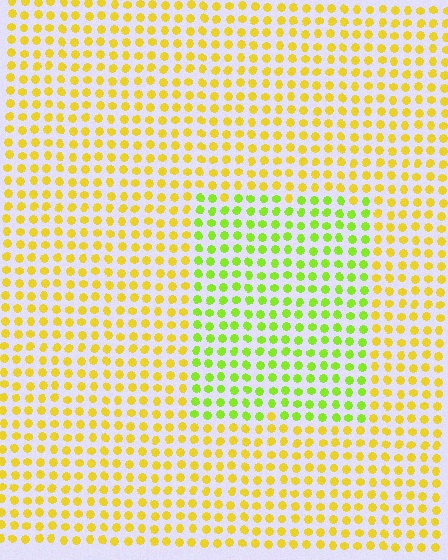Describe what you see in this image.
The image is filled with small yellow elements in a uniform arrangement. A rectangle-shaped region is visible where the elements are tinted to a slightly different hue, forming a subtle color boundary.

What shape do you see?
I see a rectangle.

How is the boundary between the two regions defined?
The boundary is defined purely by a slight shift in hue (about 39 degrees). Spacing, size, and orientation are identical on both sides.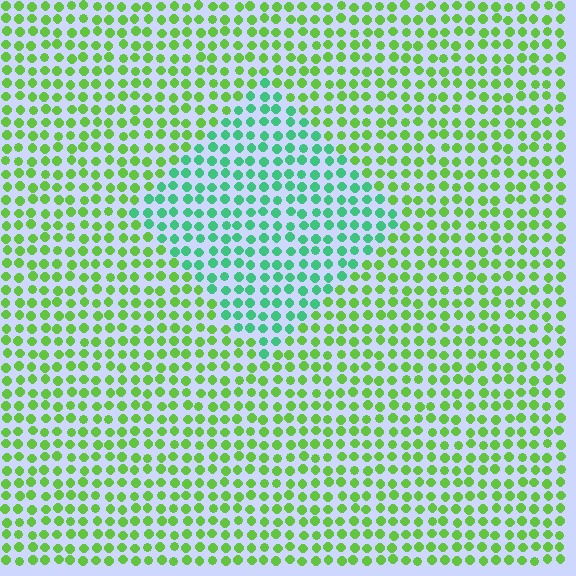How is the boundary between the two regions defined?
The boundary is defined purely by a slight shift in hue (about 45 degrees). Spacing, size, and orientation are identical on both sides.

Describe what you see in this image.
The image is filled with small lime elements in a uniform arrangement. A diamond-shaped region is visible where the elements are tinted to a slightly different hue, forming a subtle color boundary.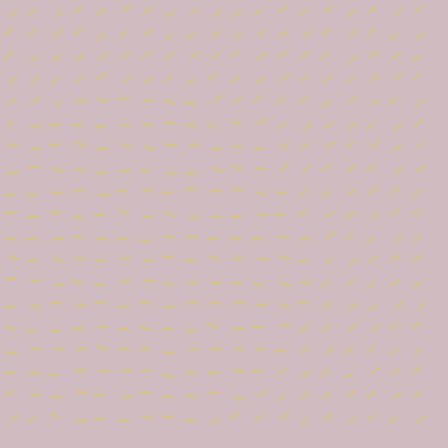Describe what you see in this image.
The image is filled with small yellow line segments. A circle region in the image has lines oriented differently from the surrounding lines, creating a visible texture boundary.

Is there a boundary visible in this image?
Yes, there is a texture boundary formed by a change in line orientation.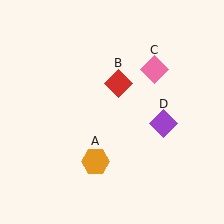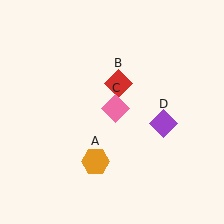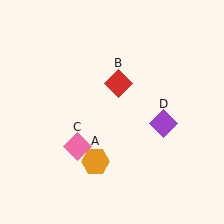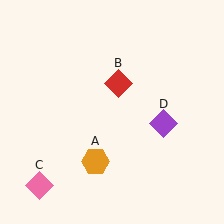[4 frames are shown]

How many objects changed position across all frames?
1 object changed position: pink diamond (object C).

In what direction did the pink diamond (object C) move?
The pink diamond (object C) moved down and to the left.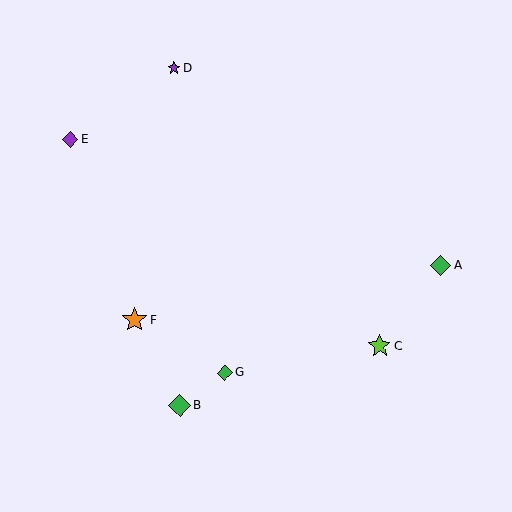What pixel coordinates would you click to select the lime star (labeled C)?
Click at (380, 346) to select the lime star C.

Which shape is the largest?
The orange star (labeled F) is the largest.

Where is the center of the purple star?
The center of the purple star is at (174, 68).